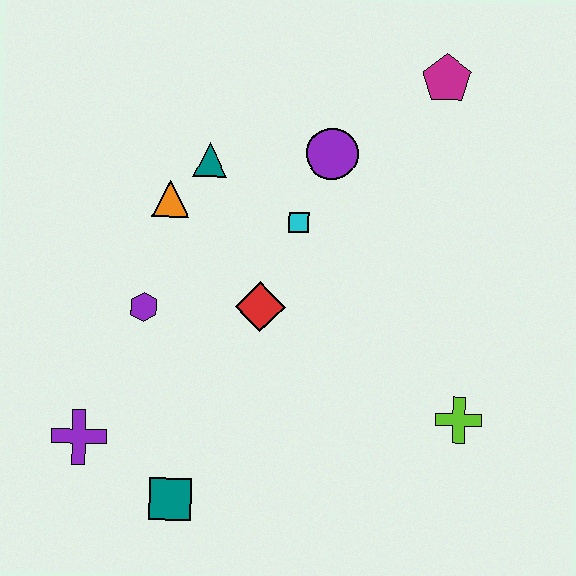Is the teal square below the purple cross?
Yes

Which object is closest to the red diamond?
The cyan square is closest to the red diamond.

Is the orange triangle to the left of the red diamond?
Yes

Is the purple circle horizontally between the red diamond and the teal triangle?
No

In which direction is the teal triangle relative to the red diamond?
The teal triangle is above the red diamond.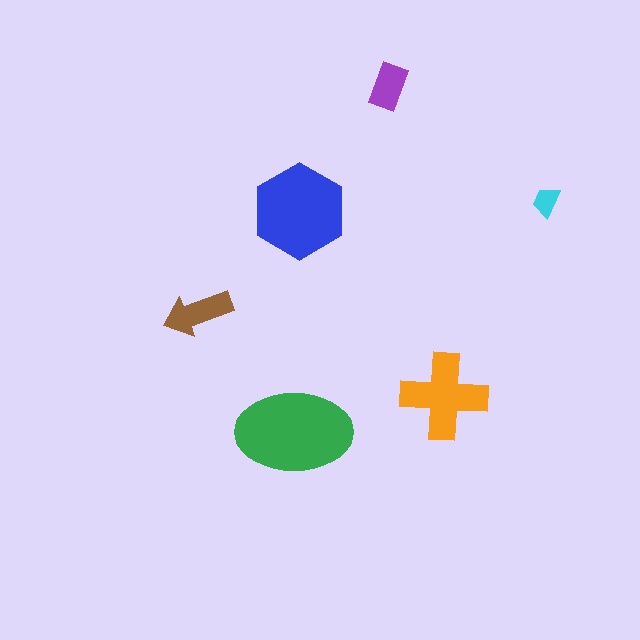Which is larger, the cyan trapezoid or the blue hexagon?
The blue hexagon.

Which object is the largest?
The green ellipse.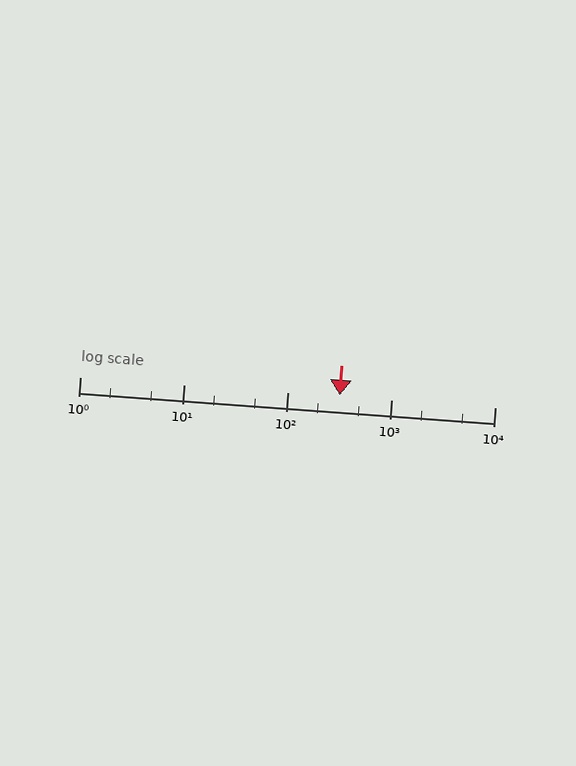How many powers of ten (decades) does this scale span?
The scale spans 4 decades, from 1 to 10000.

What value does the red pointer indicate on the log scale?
The pointer indicates approximately 320.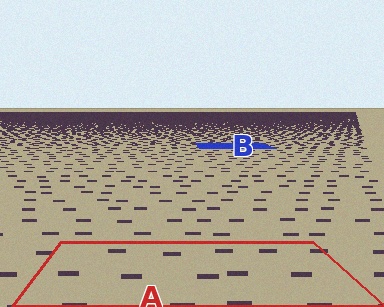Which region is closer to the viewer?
Region A is closer. The texture elements there are larger and more spread out.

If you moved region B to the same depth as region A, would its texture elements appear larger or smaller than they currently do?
They would appear larger. At a closer depth, the same texture elements are projected at a bigger on-screen size.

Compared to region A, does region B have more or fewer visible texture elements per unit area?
Region B has more texture elements per unit area — they are packed more densely because it is farther away.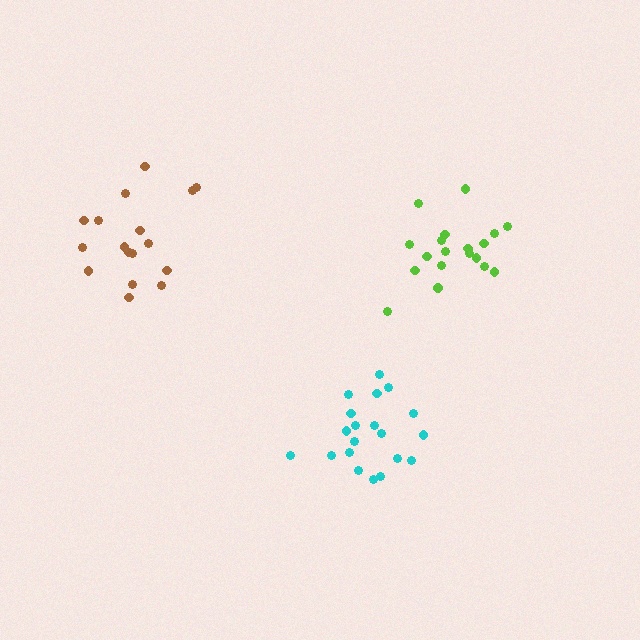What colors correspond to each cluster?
The clusters are colored: lime, brown, cyan.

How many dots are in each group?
Group 1: 19 dots, Group 2: 17 dots, Group 3: 20 dots (56 total).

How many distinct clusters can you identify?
There are 3 distinct clusters.